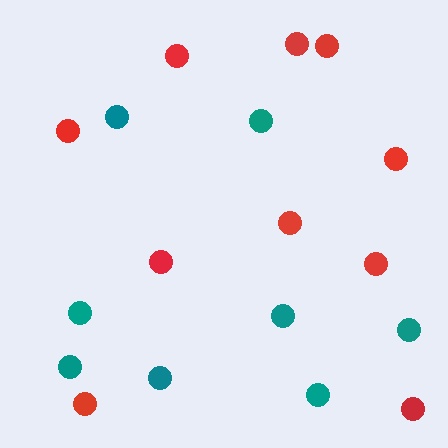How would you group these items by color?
There are 2 groups: one group of teal circles (8) and one group of red circles (10).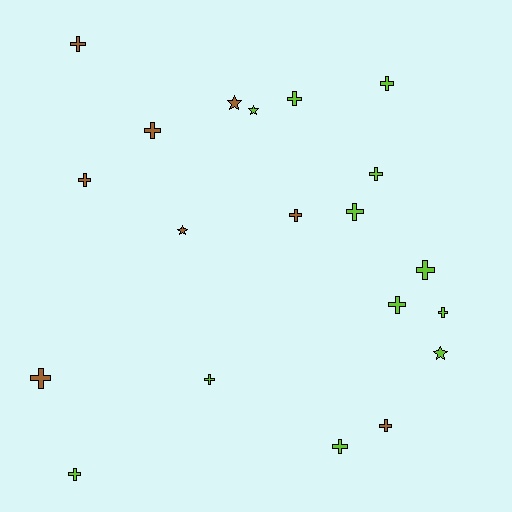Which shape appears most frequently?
Cross, with 16 objects.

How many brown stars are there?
There are 2 brown stars.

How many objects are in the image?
There are 20 objects.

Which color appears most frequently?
Lime, with 12 objects.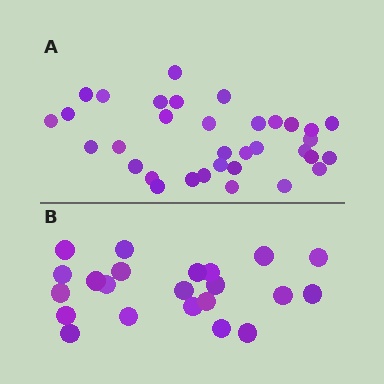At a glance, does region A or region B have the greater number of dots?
Region A (the top region) has more dots.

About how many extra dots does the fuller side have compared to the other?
Region A has roughly 12 or so more dots than region B.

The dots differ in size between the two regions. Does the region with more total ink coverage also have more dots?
No. Region B has more total ink coverage because its dots are larger, but region A actually contains more individual dots. Total area can be misleading — the number of items is what matters here.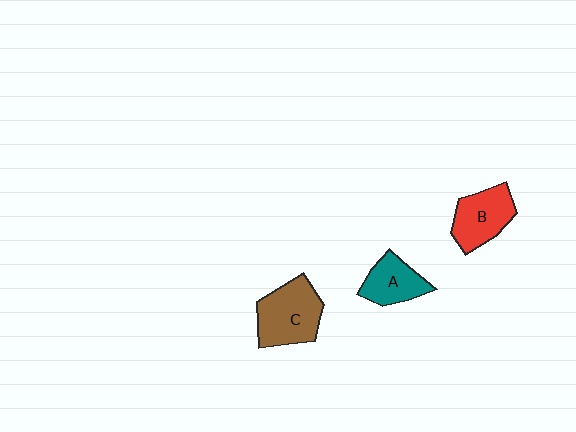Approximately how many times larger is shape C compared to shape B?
Approximately 1.2 times.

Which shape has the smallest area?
Shape A (teal).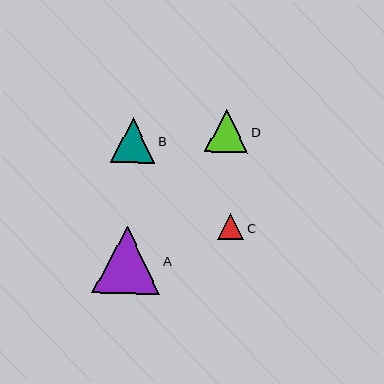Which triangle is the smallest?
Triangle C is the smallest with a size of approximately 26 pixels.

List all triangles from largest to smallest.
From largest to smallest: A, B, D, C.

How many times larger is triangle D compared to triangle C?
Triangle D is approximately 1.6 times the size of triangle C.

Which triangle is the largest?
Triangle A is the largest with a size of approximately 68 pixels.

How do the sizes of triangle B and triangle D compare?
Triangle B and triangle D are approximately the same size.